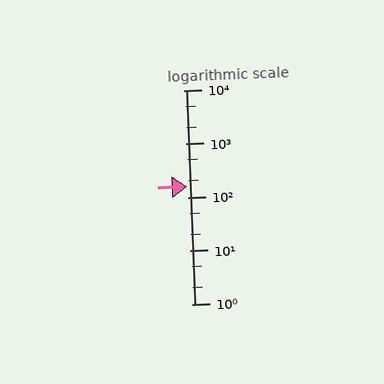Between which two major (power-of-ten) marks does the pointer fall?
The pointer is between 100 and 1000.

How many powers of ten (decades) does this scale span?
The scale spans 4 decades, from 1 to 10000.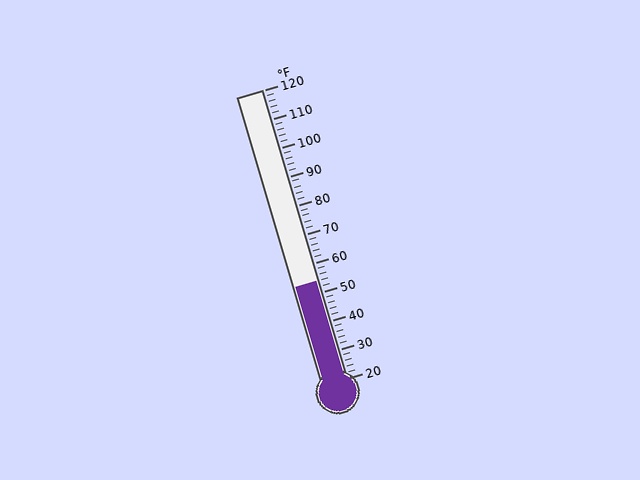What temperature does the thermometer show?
The thermometer shows approximately 54°F.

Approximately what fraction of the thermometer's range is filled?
The thermometer is filled to approximately 35% of its range.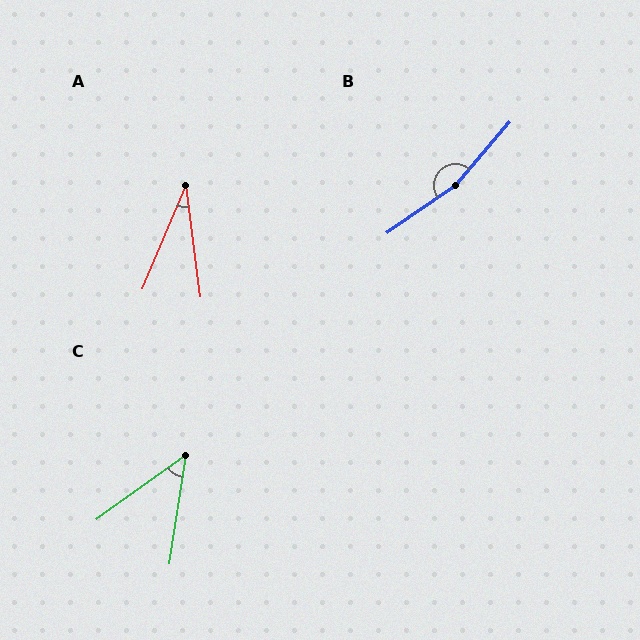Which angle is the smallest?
A, at approximately 30 degrees.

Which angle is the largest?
B, at approximately 165 degrees.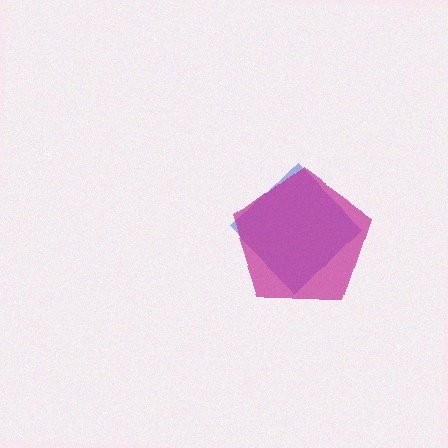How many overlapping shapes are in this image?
There are 2 overlapping shapes in the image.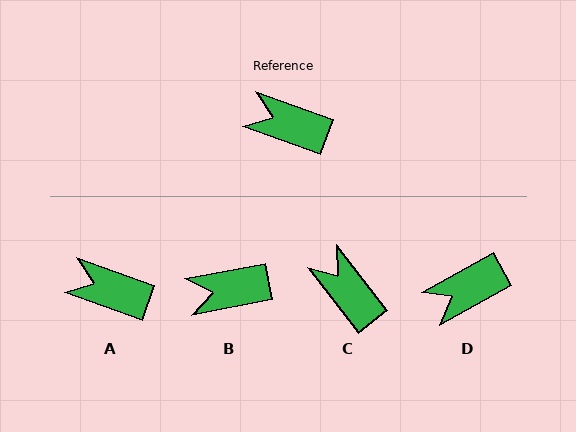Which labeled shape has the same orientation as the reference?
A.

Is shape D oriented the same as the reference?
No, it is off by about 49 degrees.